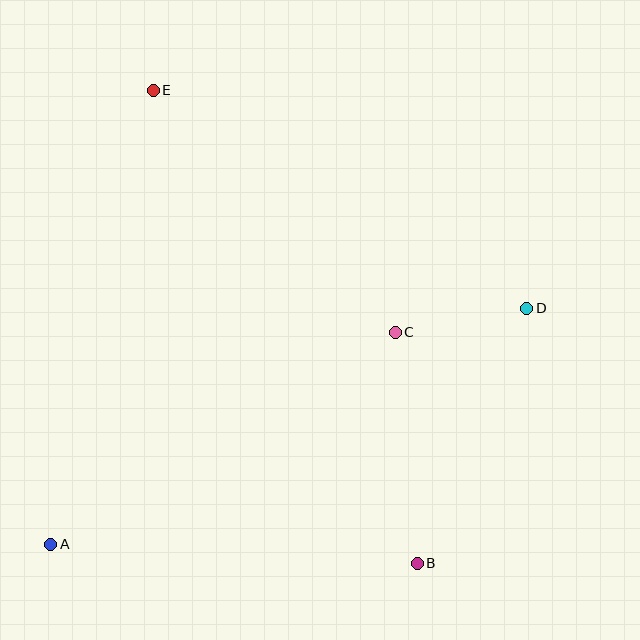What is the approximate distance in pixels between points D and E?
The distance between D and E is approximately 432 pixels.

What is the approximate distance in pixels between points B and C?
The distance between B and C is approximately 232 pixels.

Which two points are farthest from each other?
Points B and E are farthest from each other.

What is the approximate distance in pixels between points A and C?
The distance between A and C is approximately 404 pixels.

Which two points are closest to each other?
Points C and D are closest to each other.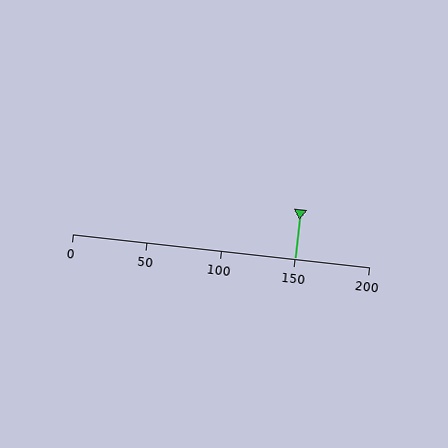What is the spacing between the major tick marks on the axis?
The major ticks are spaced 50 apart.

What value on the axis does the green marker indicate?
The marker indicates approximately 150.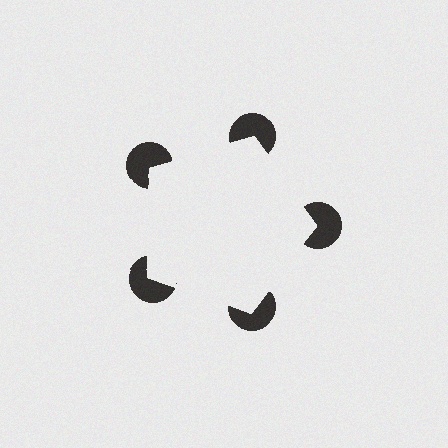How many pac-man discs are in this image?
There are 5 — one at each vertex of the illusory pentagon.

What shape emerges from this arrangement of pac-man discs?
An illusory pentagon — its edges are inferred from the aligned wedge cuts in the pac-man discs, not physically drawn.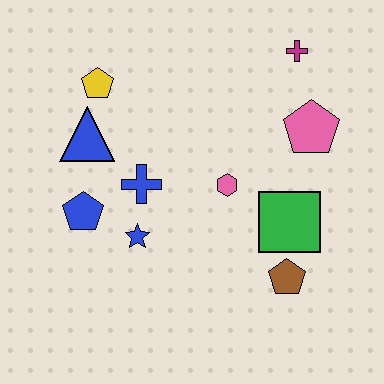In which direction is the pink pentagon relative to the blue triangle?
The pink pentagon is to the right of the blue triangle.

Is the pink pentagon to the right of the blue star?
Yes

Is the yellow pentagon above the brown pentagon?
Yes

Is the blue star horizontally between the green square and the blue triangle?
Yes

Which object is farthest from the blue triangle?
The brown pentagon is farthest from the blue triangle.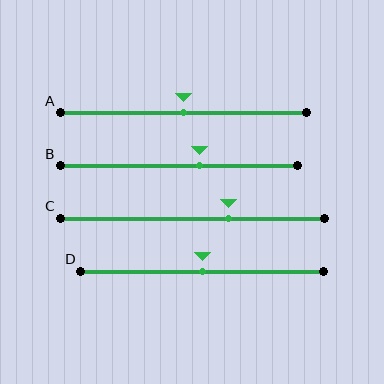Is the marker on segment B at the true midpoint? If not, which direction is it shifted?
No, the marker on segment B is shifted to the right by about 9% of the segment length.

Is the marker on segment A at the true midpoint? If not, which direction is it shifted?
Yes, the marker on segment A is at the true midpoint.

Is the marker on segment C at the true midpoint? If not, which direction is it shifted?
No, the marker on segment C is shifted to the right by about 14% of the segment length.